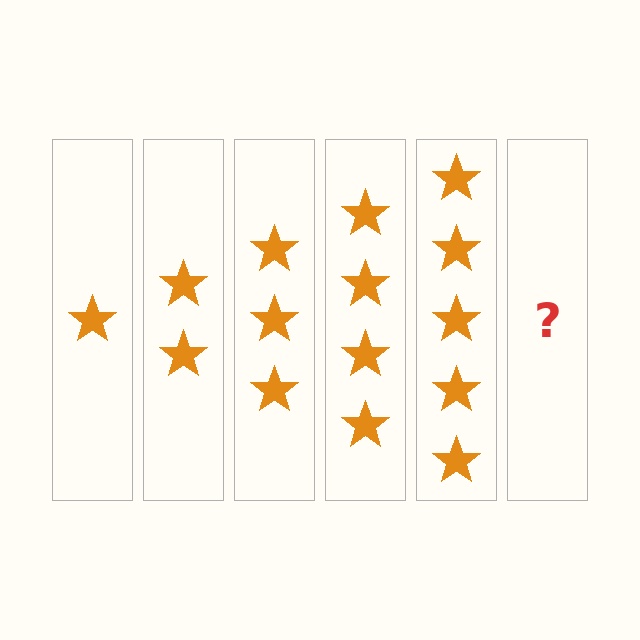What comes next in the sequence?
The next element should be 6 stars.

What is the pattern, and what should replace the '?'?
The pattern is that each step adds one more star. The '?' should be 6 stars.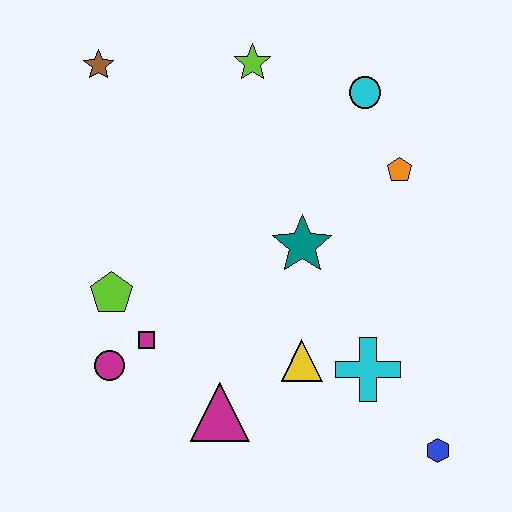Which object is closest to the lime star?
The cyan circle is closest to the lime star.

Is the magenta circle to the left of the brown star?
No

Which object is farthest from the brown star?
The blue hexagon is farthest from the brown star.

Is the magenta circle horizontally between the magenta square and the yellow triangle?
No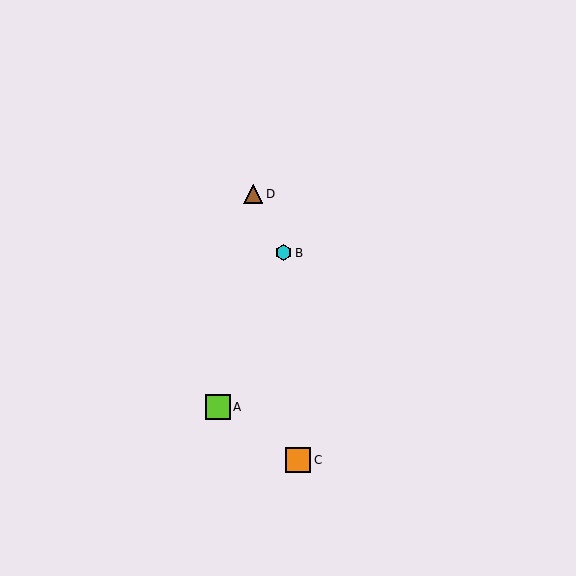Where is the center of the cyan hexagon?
The center of the cyan hexagon is at (283, 253).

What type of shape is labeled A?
Shape A is a lime square.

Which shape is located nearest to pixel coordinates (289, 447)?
The orange square (labeled C) at (298, 460) is nearest to that location.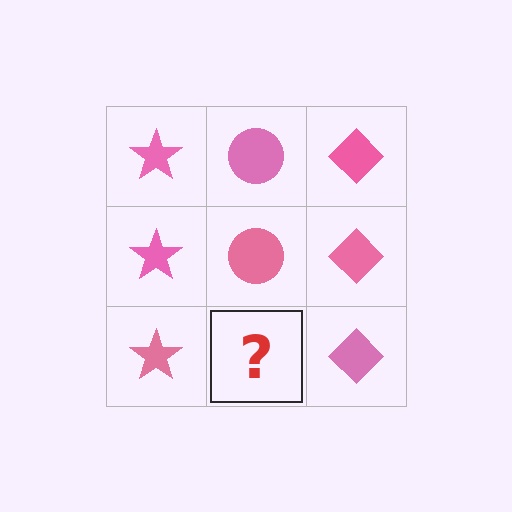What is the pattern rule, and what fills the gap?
The rule is that each column has a consistent shape. The gap should be filled with a pink circle.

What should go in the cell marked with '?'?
The missing cell should contain a pink circle.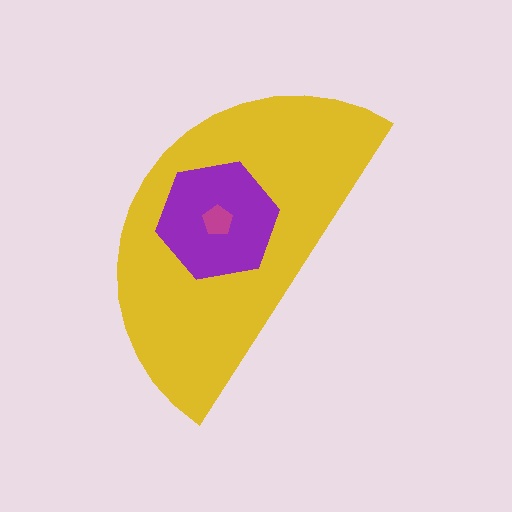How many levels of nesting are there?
3.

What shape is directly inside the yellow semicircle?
The purple hexagon.